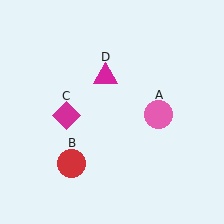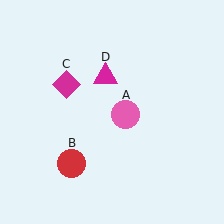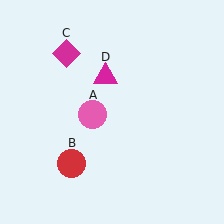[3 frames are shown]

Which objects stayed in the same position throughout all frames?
Red circle (object B) and magenta triangle (object D) remained stationary.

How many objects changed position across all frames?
2 objects changed position: pink circle (object A), magenta diamond (object C).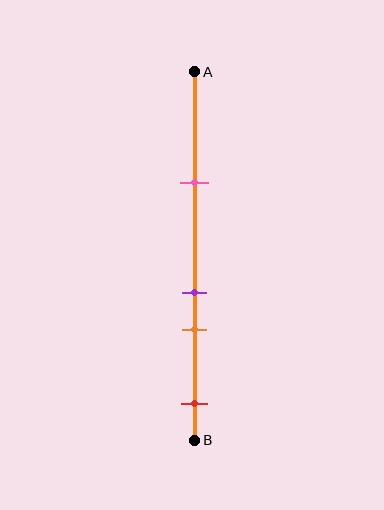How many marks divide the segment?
There are 4 marks dividing the segment.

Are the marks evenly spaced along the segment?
No, the marks are not evenly spaced.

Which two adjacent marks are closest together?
The purple and orange marks are the closest adjacent pair.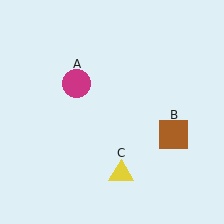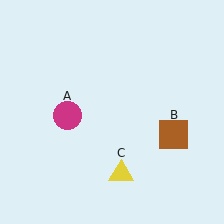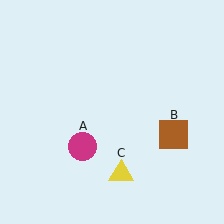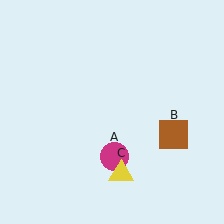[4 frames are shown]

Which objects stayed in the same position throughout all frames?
Brown square (object B) and yellow triangle (object C) remained stationary.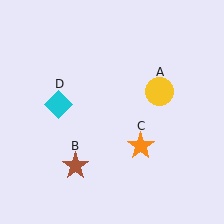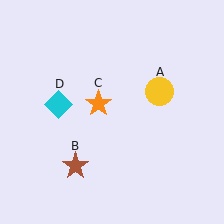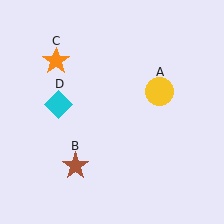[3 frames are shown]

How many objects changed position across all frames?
1 object changed position: orange star (object C).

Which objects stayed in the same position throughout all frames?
Yellow circle (object A) and brown star (object B) and cyan diamond (object D) remained stationary.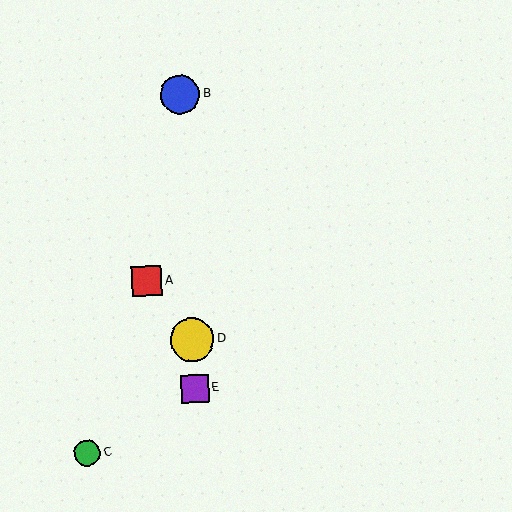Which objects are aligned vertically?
Objects B, D, E are aligned vertically.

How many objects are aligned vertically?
3 objects (B, D, E) are aligned vertically.